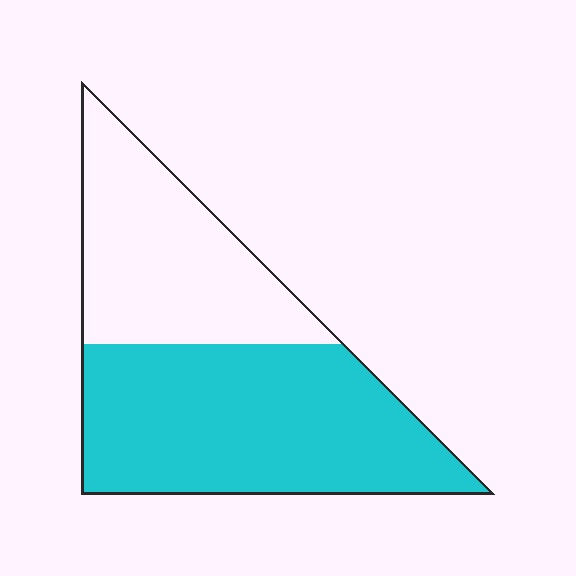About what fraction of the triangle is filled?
About three fifths (3/5).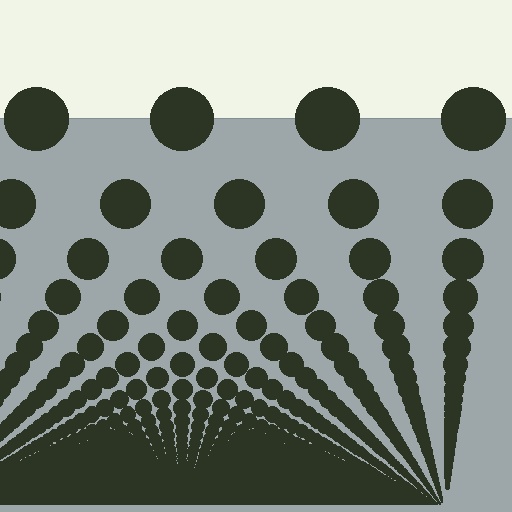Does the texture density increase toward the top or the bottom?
Density increases toward the bottom.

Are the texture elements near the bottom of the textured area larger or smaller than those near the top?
Smaller. The gradient is inverted — elements near the bottom are smaller and denser.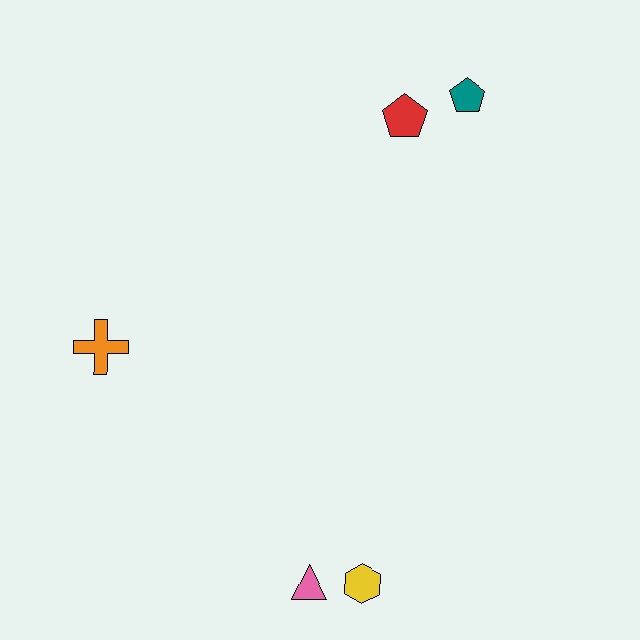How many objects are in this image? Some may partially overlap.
There are 5 objects.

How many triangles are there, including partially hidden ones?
There is 1 triangle.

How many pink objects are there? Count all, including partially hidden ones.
There is 1 pink object.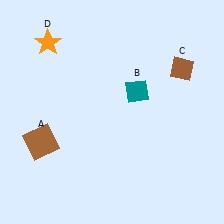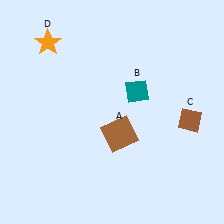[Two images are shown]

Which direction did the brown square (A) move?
The brown square (A) moved right.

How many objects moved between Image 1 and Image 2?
2 objects moved between the two images.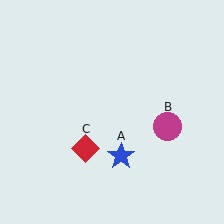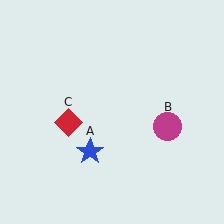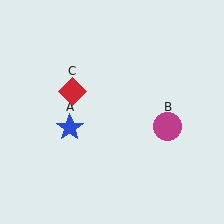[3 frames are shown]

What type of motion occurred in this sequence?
The blue star (object A), red diamond (object C) rotated clockwise around the center of the scene.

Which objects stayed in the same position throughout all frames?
Magenta circle (object B) remained stationary.